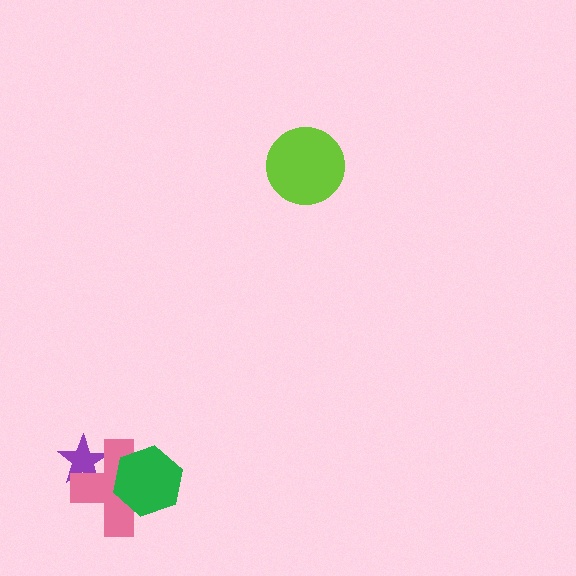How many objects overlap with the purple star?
1 object overlaps with the purple star.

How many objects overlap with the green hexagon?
1 object overlaps with the green hexagon.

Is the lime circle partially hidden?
No, no other shape covers it.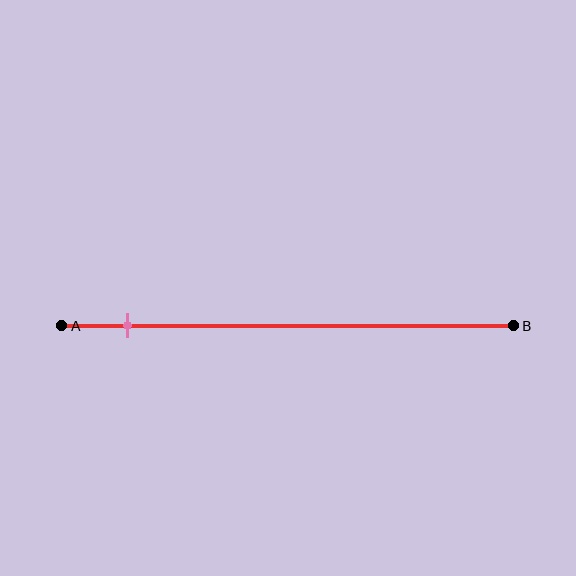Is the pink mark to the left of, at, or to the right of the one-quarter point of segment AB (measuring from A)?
The pink mark is to the left of the one-quarter point of segment AB.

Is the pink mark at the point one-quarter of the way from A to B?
No, the mark is at about 15% from A, not at the 25% one-quarter point.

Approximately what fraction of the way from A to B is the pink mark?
The pink mark is approximately 15% of the way from A to B.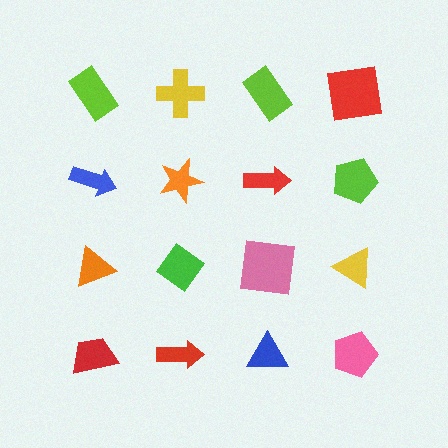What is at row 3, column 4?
A yellow triangle.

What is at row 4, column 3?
A blue triangle.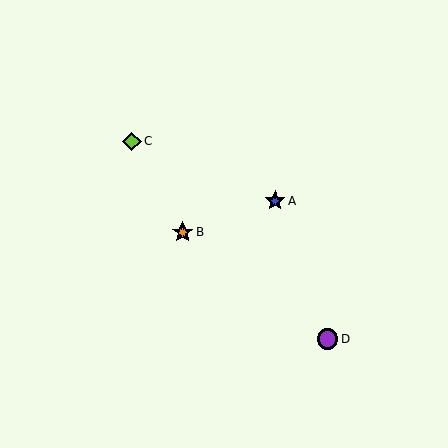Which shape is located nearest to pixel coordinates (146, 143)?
The lime diamond (labeled C) at (132, 142) is nearest to that location.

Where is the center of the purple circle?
The center of the purple circle is at (327, 339).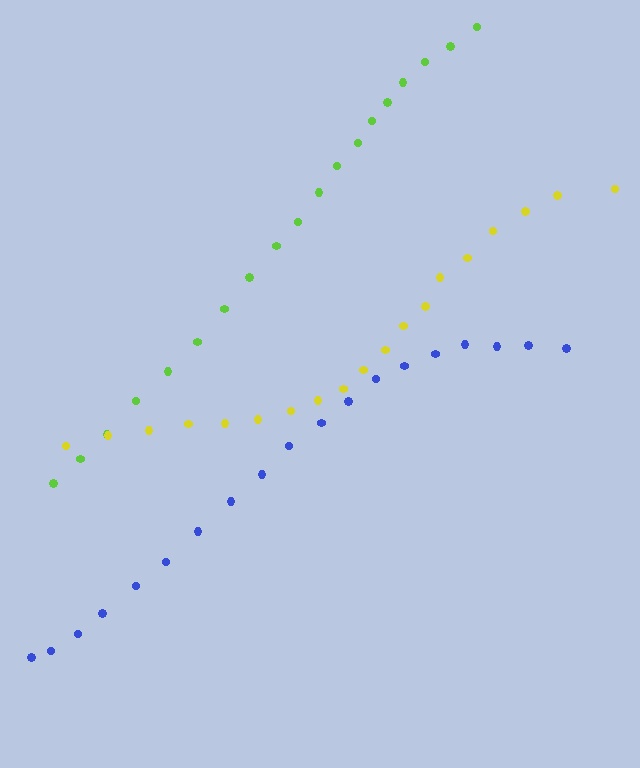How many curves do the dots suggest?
There are 3 distinct paths.